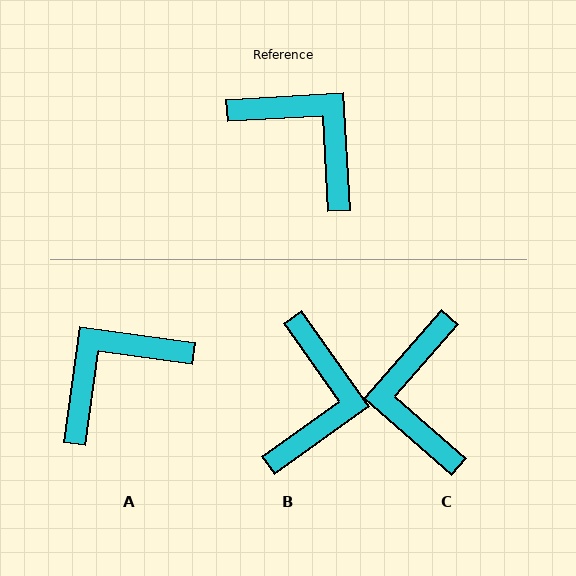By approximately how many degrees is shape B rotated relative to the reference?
Approximately 58 degrees clockwise.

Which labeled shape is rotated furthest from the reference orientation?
C, about 135 degrees away.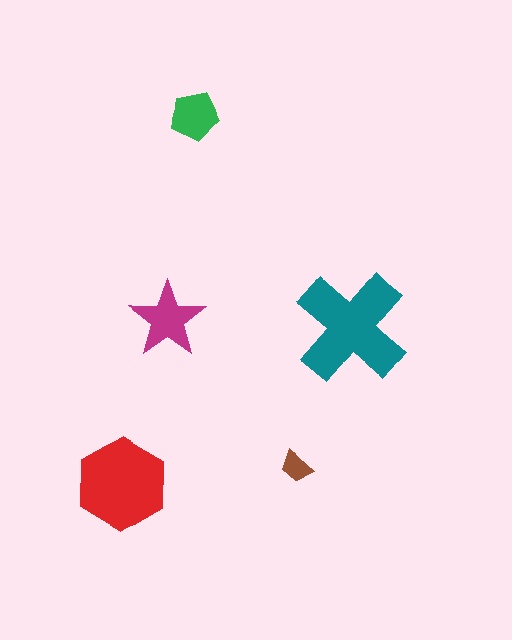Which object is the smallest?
The brown trapezoid.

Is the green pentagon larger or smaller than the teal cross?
Smaller.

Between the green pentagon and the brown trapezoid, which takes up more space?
The green pentagon.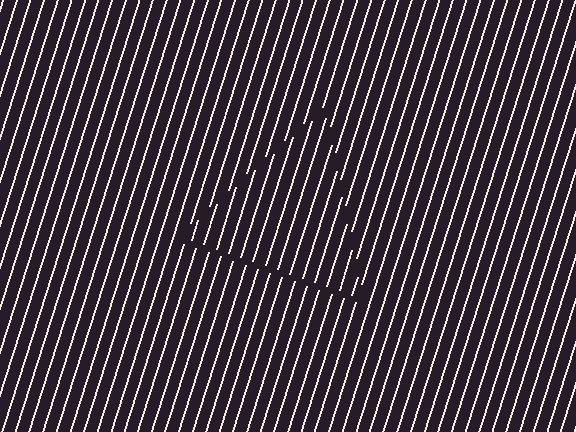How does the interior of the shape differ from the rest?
The interior of the shape contains the same grating, shifted by half a period — the contour is defined by the phase discontinuity where line-ends from the inner and outer gratings abut.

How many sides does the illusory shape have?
3 sides — the line-ends trace a triangle.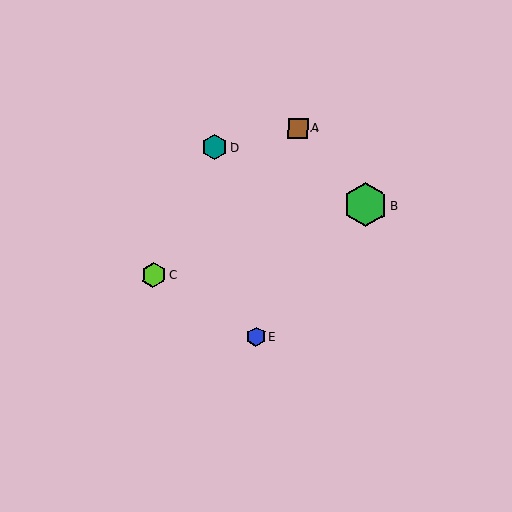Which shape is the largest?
The green hexagon (labeled B) is the largest.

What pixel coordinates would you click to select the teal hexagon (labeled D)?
Click at (215, 147) to select the teal hexagon D.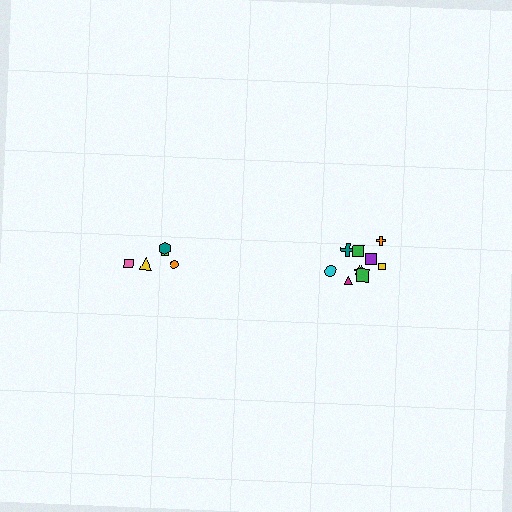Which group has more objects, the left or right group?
The right group.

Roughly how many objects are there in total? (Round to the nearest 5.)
Roughly 15 objects in total.